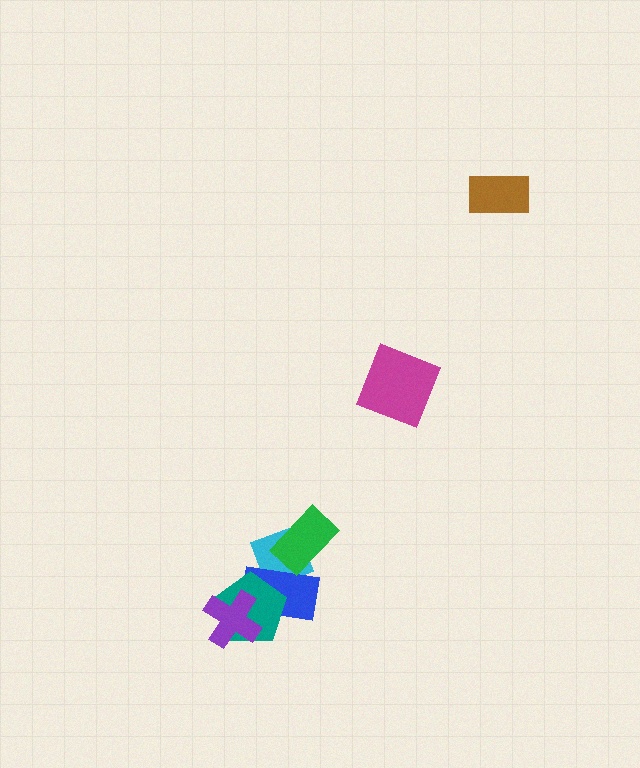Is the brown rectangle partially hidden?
No, no other shape covers it.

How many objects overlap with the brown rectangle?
0 objects overlap with the brown rectangle.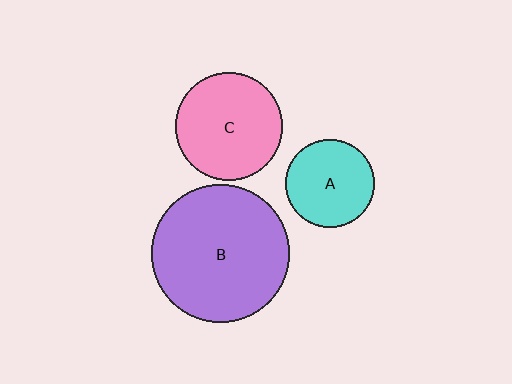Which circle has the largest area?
Circle B (purple).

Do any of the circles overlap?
No, none of the circles overlap.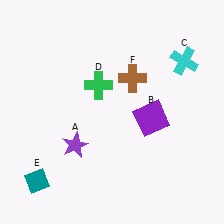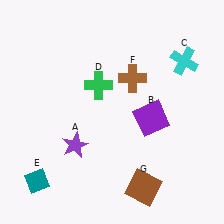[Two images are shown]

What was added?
A brown square (G) was added in Image 2.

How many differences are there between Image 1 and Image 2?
There is 1 difference between the two images.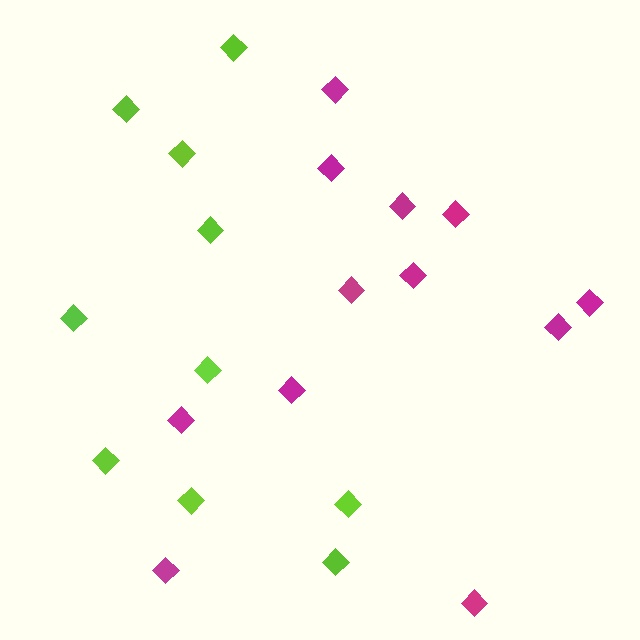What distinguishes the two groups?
There are 2 groups: one group of lime diamonds (10) and one group of magenta diamonds (12).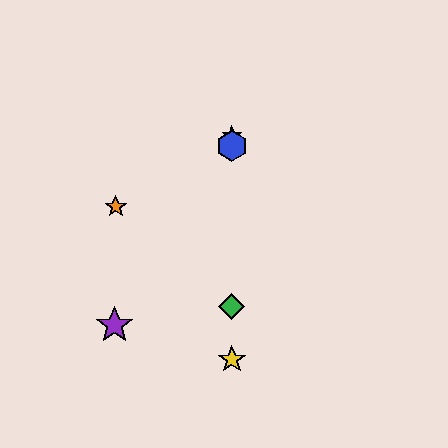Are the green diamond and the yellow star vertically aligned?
Yes, both are at x≈232.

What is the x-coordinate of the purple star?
The purple star is at x≈114.